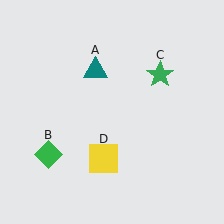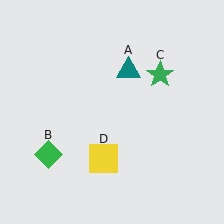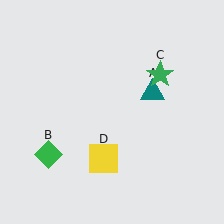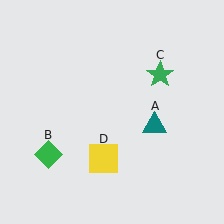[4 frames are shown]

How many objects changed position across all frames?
1 object changed position: teal triangle (object A).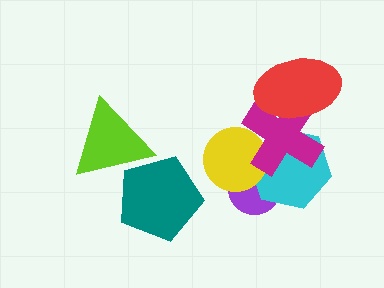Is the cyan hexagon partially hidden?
Yes, it is partially covered by another shape.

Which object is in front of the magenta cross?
The red ellipse is in front of the magenta cross.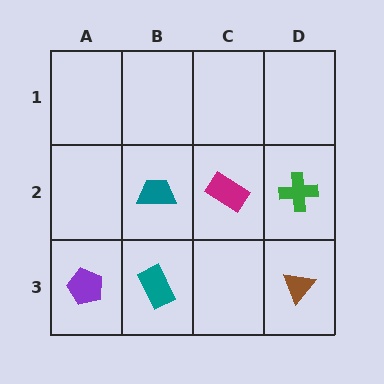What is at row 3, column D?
A brown triangle.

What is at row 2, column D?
A green cross.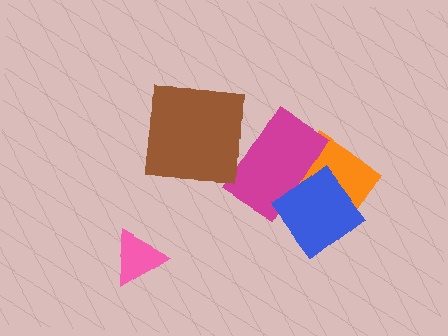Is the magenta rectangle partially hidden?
Yes, it is partially covered by another shape.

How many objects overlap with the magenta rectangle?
2 objects overlap with the magenta rectangle.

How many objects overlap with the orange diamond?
2 objects overlap with the orange diamond.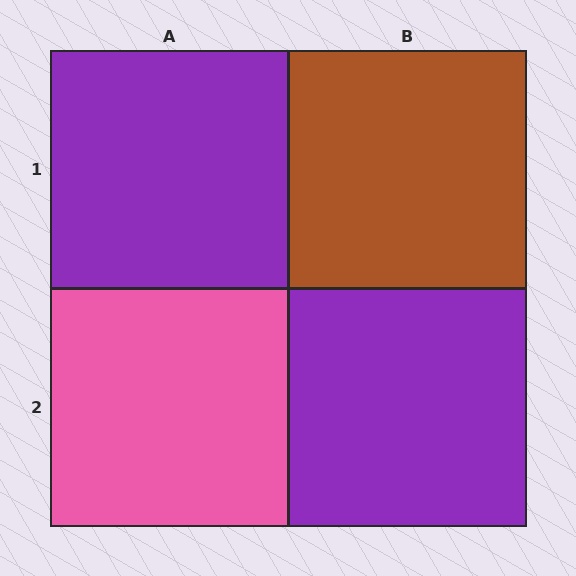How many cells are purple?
2 cells are purple.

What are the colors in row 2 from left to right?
Pink, purple.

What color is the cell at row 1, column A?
Purple.